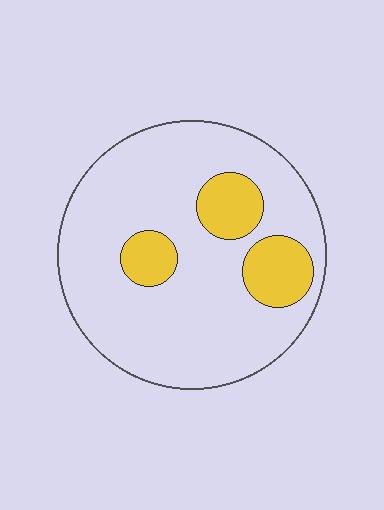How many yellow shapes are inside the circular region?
3.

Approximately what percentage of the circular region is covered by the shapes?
Approximately 20%.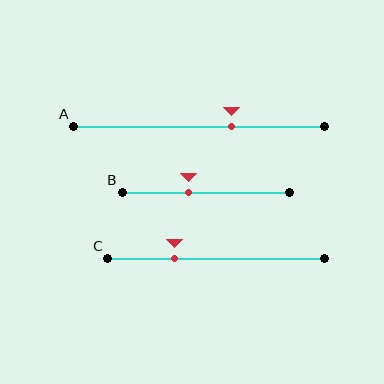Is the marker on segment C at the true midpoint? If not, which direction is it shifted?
No, the marker on segment C is shifted to the left by about 19% of the segment length.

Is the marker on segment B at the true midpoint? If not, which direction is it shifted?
No, the marker on segment B is shifted to the left by about 11% of the segment length.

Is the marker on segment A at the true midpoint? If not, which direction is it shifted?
No, the marker on segment A is shifted to the right by about 13% of the segment length.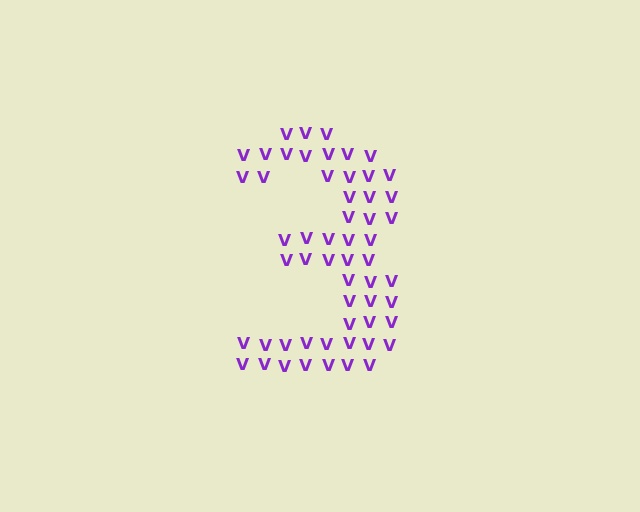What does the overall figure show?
The overall figure shows the digit 3.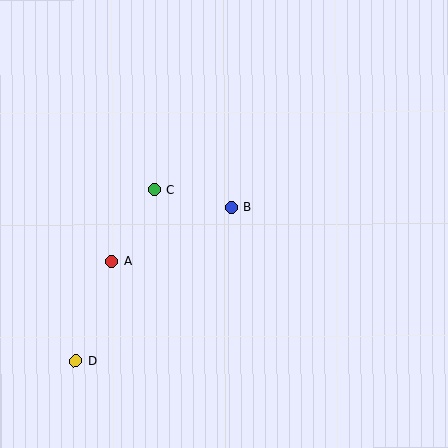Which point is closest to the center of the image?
Point B at (231, 207) is closest to the center.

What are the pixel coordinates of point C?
Point C is at (154, 190).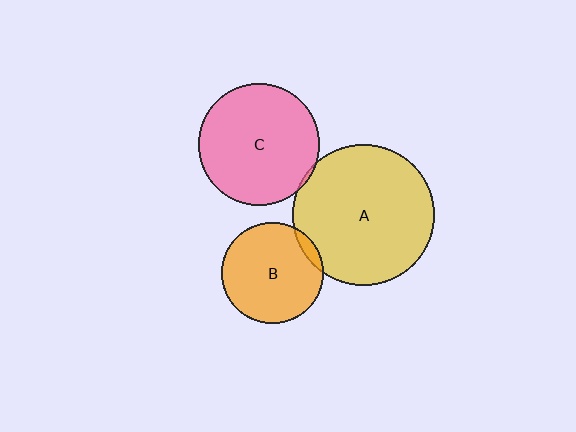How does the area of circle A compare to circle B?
Approximately 2.0 times.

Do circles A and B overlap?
Yes.